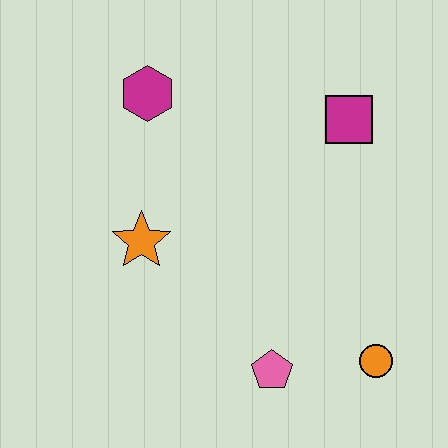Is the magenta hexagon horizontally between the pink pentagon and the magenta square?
No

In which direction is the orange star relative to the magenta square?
The orange star is to the left of the magenta square.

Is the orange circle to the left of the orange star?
No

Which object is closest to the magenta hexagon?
The orange star is closest to the magenta hexagon.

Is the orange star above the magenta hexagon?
No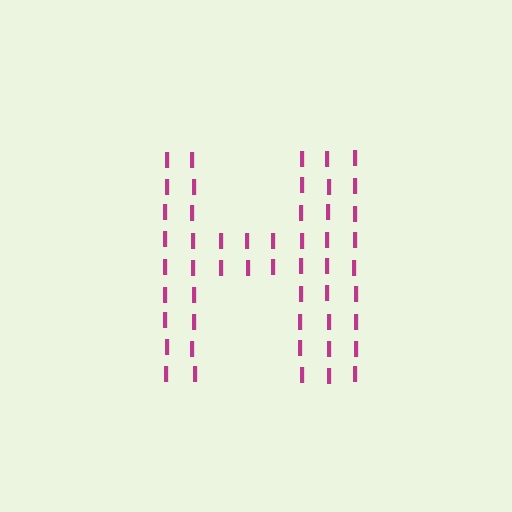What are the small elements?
The small elements are letter I's.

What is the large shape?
The large shape is the letter H.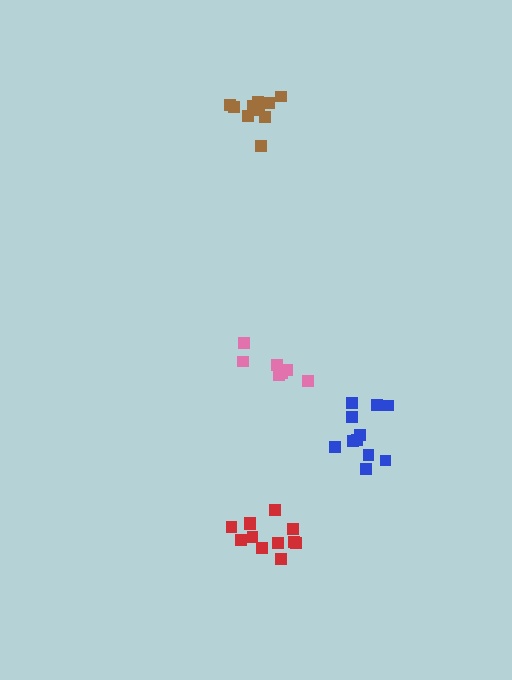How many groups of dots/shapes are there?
There are 4 groups.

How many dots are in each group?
Group 1: 7 dots, Group 2: 10 dots, Group 3: 11 dots, Group 4: 12 dots (40 total).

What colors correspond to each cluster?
The clusters are colored: pink, brown, blue, red.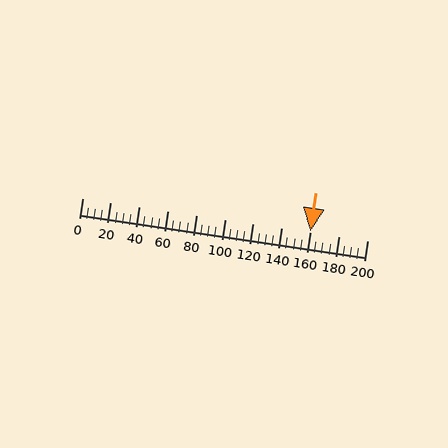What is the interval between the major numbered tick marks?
The major tick marks are spaced 20 units apart.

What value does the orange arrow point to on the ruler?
The orange arrow points to approximately 160.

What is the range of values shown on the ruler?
The ruler shows values from 0 to 200.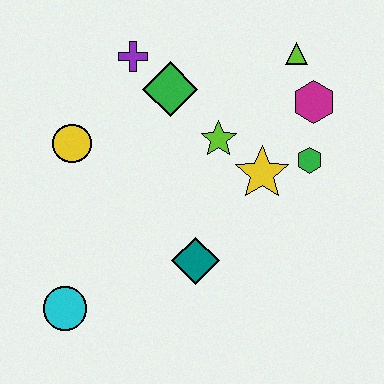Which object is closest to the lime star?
The yellow star is closest to the lime star.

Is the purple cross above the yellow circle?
Yes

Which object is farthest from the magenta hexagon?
The cyan circle is farthest from the magenta hexagon.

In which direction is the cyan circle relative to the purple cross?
The cyan circle is below the purple cross.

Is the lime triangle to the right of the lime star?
Yes